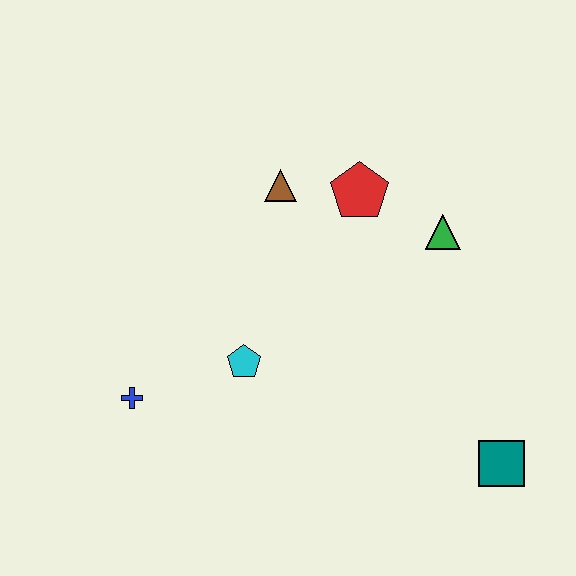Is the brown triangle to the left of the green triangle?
Yes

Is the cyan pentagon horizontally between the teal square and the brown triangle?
No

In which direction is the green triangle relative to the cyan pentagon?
The green triangle is to the right of the cyan pentagon.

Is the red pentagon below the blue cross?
No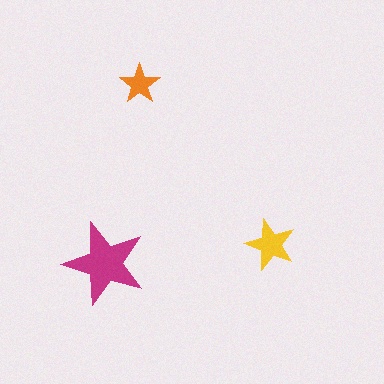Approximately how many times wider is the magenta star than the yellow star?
About 1.5 times wider.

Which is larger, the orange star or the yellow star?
The yellow one.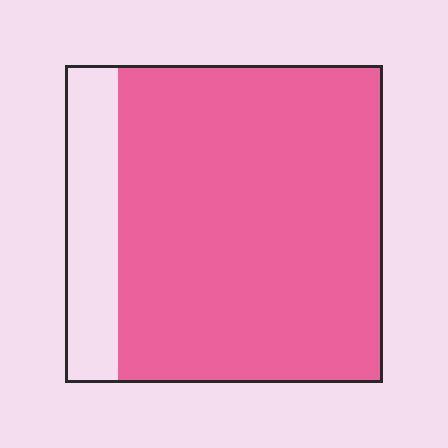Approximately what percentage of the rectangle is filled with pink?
Approximately 85%.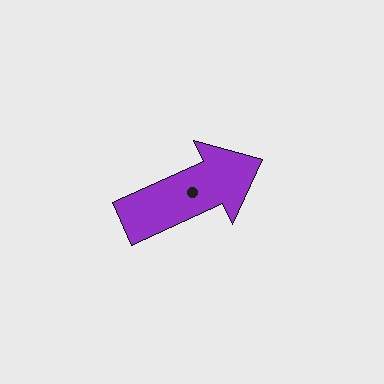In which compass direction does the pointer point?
Northeast.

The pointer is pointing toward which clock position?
Roughly 2 o'clock.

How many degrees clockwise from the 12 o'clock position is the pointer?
Approximately 65 degrees.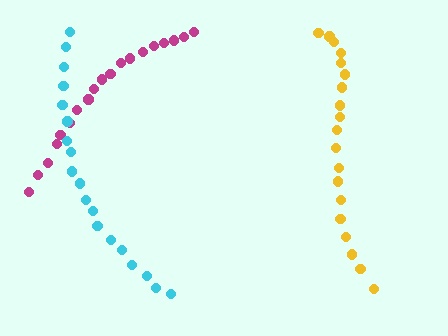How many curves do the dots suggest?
There are 3 distinct paths.